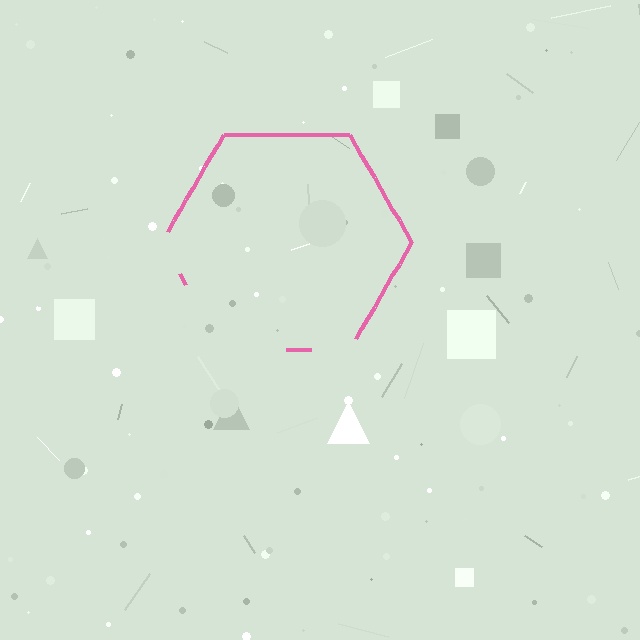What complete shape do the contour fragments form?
The contour fragments form a hexagon.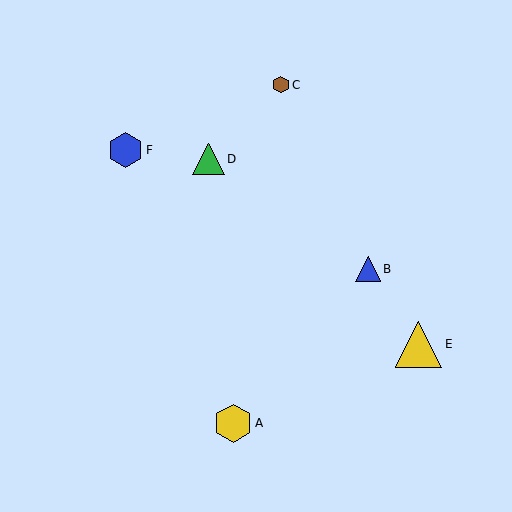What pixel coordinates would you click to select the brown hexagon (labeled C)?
Click at (281, 85) to select the brown hexagon C.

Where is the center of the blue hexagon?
The center of the blue hexagon is at (125, 150).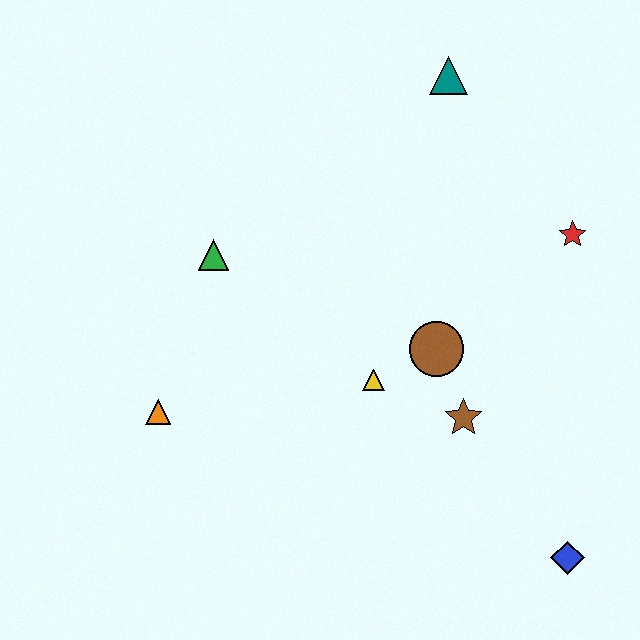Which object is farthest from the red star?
The orange triangle is farthest from the red star.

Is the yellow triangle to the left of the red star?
Yes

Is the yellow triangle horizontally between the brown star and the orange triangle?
Yes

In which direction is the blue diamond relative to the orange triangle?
The blue diamond is to the right of the orange triangle.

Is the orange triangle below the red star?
Yes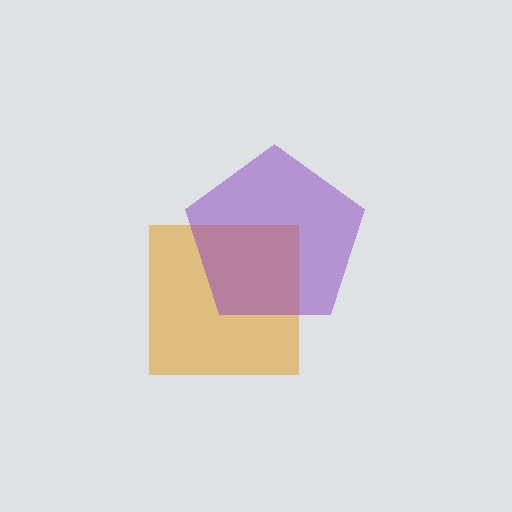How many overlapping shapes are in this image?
There are 2 overlapping shapes in the image.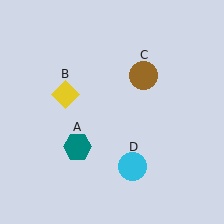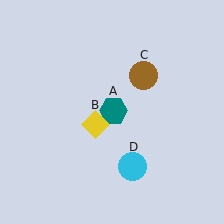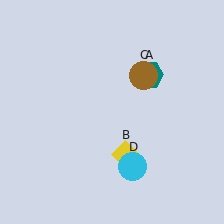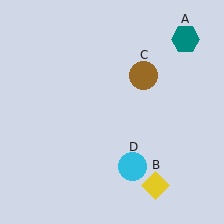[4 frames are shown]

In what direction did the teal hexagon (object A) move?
The teal hexagon (object A) moved up and to the right.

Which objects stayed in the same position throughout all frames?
Brown circle (object C) and cyan circle (object D) remained stationary.